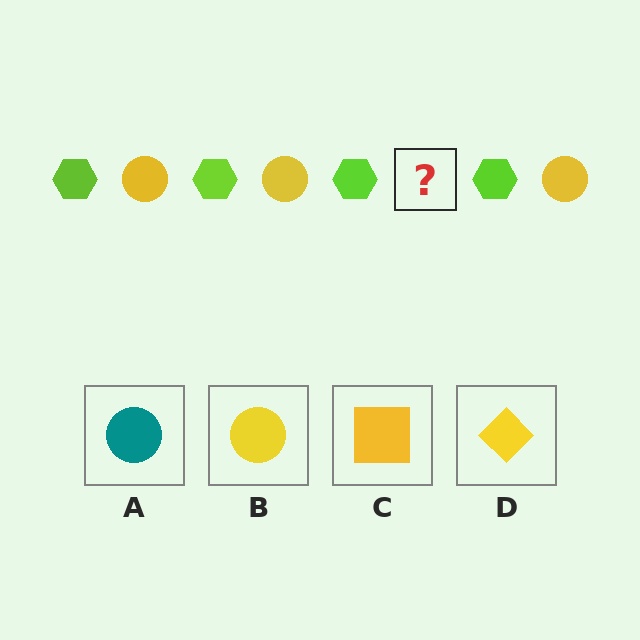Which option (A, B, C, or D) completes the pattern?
B.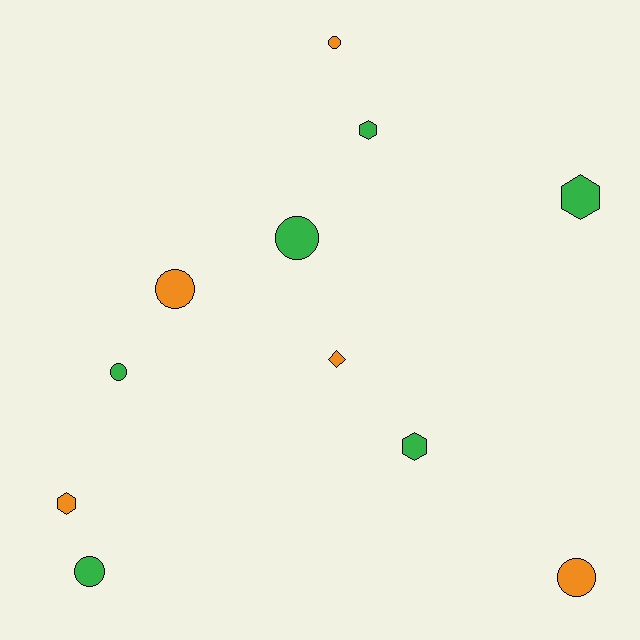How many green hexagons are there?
There are 3 green hexagons.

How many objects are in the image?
There are 11 objects.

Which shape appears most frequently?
Circle, with 6 objects.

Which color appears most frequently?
Green, with 6 objects.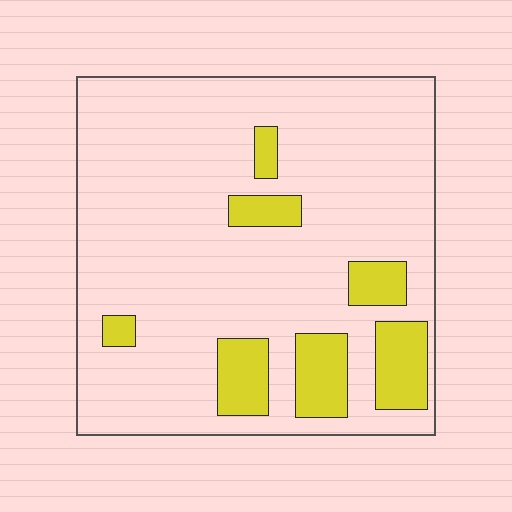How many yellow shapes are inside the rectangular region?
7.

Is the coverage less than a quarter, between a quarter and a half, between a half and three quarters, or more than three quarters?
Less than a quarter.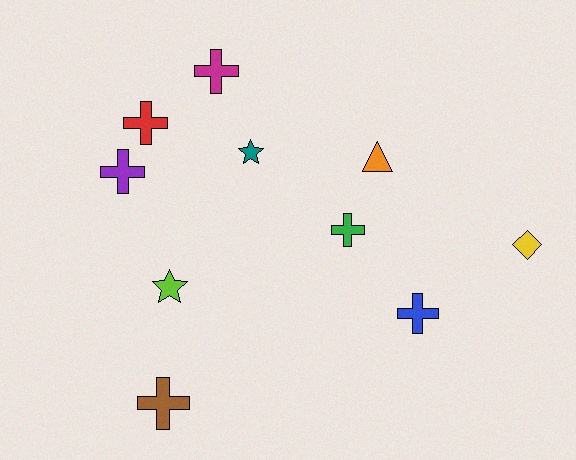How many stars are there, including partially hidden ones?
There are 2 stars.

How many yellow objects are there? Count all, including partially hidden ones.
There is 1 yellow object.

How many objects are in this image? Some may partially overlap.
There are 10 objects.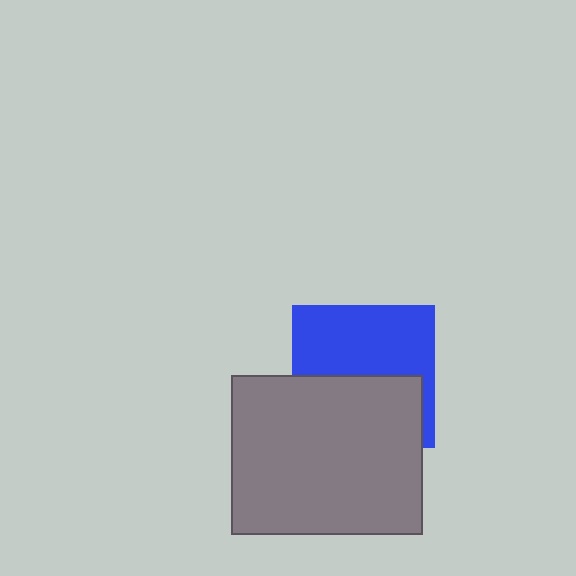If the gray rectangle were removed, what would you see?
You would see the complete blue square.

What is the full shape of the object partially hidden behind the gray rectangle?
The partially hidden object is a blue square.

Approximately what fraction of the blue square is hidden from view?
Roughly 46% of the blue square is hidden behind the gray rectangle.